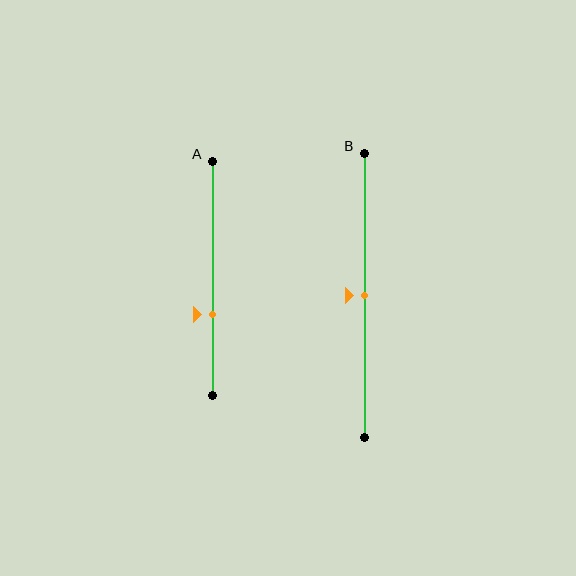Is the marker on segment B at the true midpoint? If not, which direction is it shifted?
Yes, the marker on segment B is at the true midpoint.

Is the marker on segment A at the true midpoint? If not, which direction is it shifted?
No, the marker on segment A is shifted downward by about 16% of the segment length.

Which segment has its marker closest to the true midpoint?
Segment B has its marker closest to the true midpoint.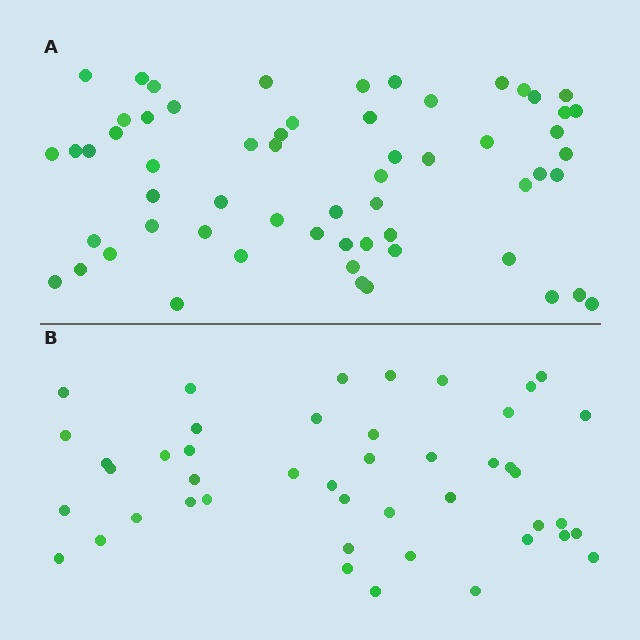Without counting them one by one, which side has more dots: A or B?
Region A (the top region) has more dots.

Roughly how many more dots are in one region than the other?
Region A has approximately 15 more dots than region B.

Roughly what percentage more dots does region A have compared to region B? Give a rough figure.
About 35% more.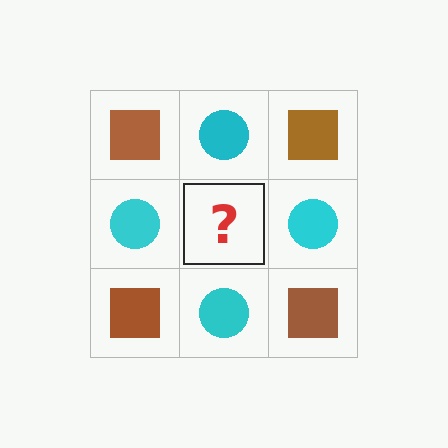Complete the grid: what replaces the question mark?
The question mark should be replaced with a brown square.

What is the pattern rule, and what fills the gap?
The rule is that it alternates brown square and cyan circle in a checkerboard pattern. The gap should be filled with a brown square.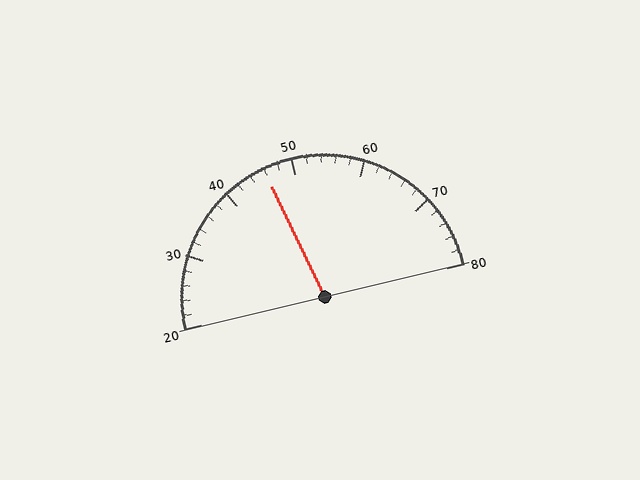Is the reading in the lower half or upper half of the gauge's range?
The reading is in the lower half of the range (20 to 80).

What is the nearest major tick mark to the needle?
The nearest major tick mark is 50.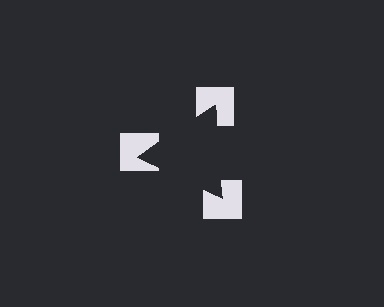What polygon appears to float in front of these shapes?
An illusory triangle — its edges are inferred from the aligned wedge cuts in the notched squares, not physically drawn.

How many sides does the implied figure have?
3 sides.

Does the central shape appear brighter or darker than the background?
It typically appears slightly darker than the background, even though no actual brightness change is drawn.